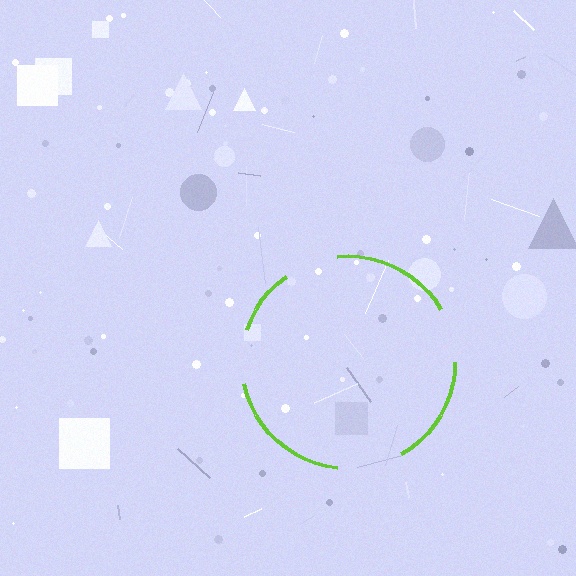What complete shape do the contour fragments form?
The contour fragments form a circle.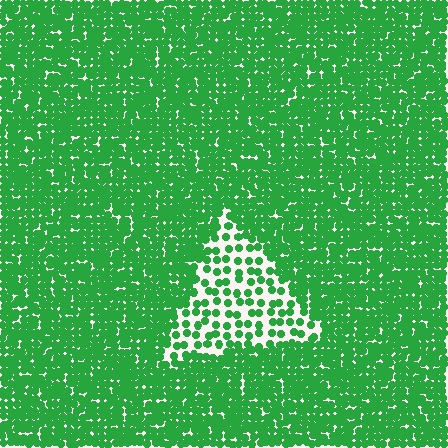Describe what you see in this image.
The image contains small green elements arranged at two different densities. A triangle-shaped region is visible where the elements are less densely packed than the surrounding area.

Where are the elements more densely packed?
The elements are more densely packed outside the triangle boundary.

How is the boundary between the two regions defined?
The boundary is defined by a change in element density (approximately 2.6x ratio). All elements are the same color, size, and shape.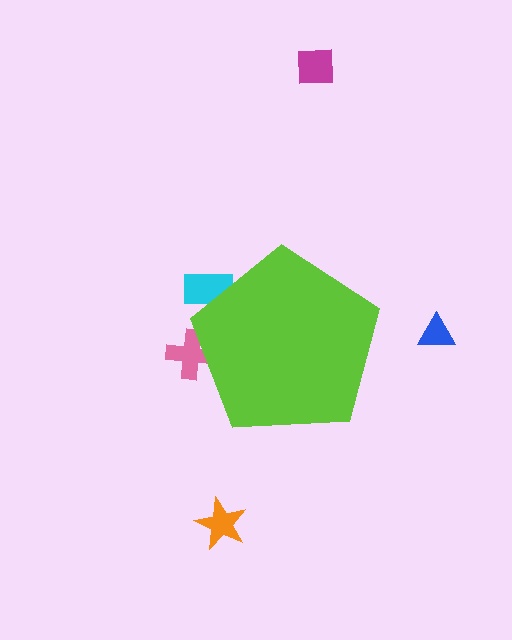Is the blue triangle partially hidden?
No, the blue triangle is fully visible.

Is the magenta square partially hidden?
No, the magenta square is fully visible.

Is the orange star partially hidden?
No, the orange star is fully visible.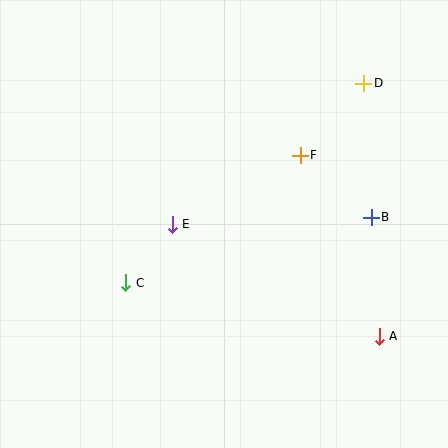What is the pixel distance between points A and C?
The distance between A and C is 259 pixels.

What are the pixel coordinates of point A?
Point A is at (379, 336).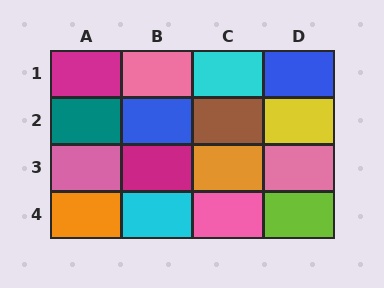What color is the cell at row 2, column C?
Brown.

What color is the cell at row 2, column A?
Teal.